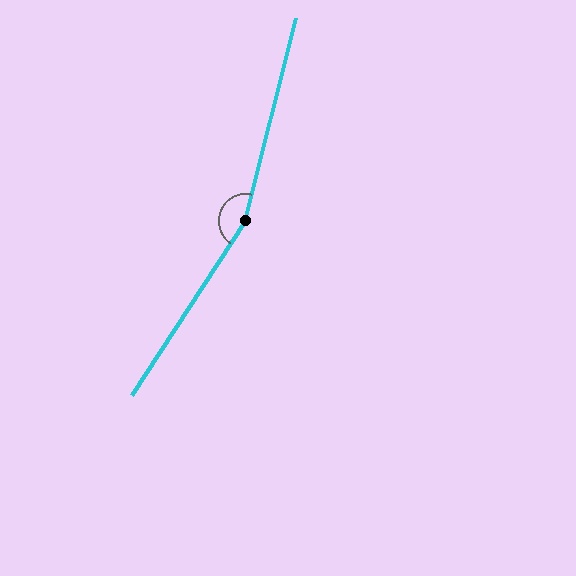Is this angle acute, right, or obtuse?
It is obtuse.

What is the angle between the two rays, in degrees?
Approximately 161 degrees.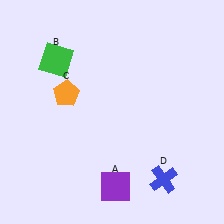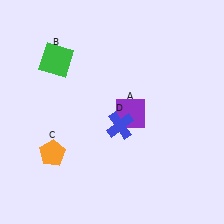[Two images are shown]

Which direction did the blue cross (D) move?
The blue cross (D) moved up.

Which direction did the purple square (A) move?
The purple square (A) moved up.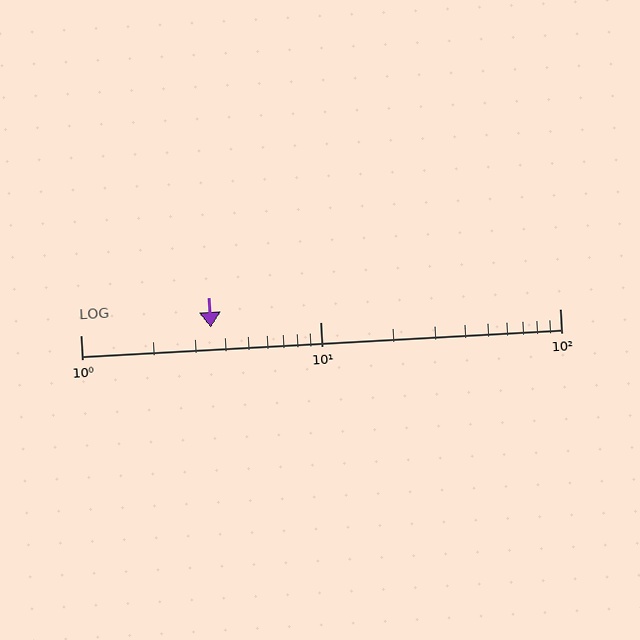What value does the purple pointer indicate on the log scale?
The pointer indicates approximately 3.5.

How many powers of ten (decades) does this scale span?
The scale spans 2 decades, from 1 to 100.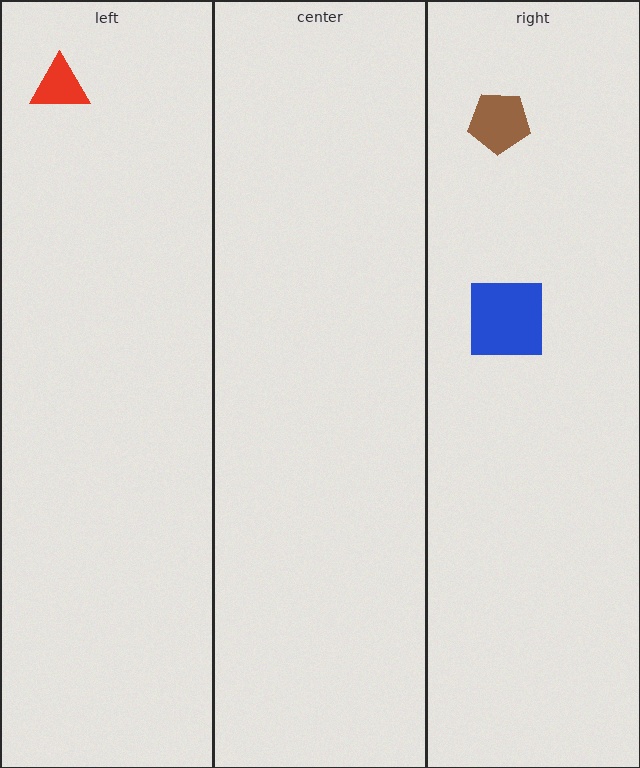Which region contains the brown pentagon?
The right region.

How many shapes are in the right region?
2.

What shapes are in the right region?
The blue square, the brown pentagon.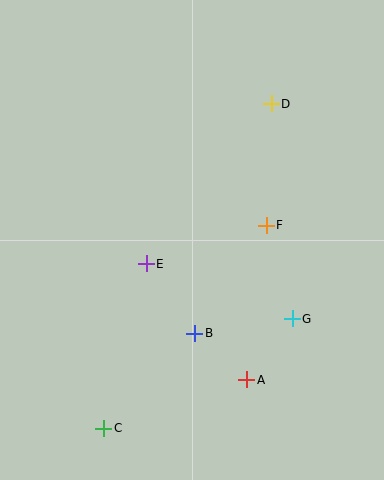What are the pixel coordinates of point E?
Point E is at (146, 264).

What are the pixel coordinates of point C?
Point C is at (104, 428).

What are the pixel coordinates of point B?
Point B is at (195, 333).